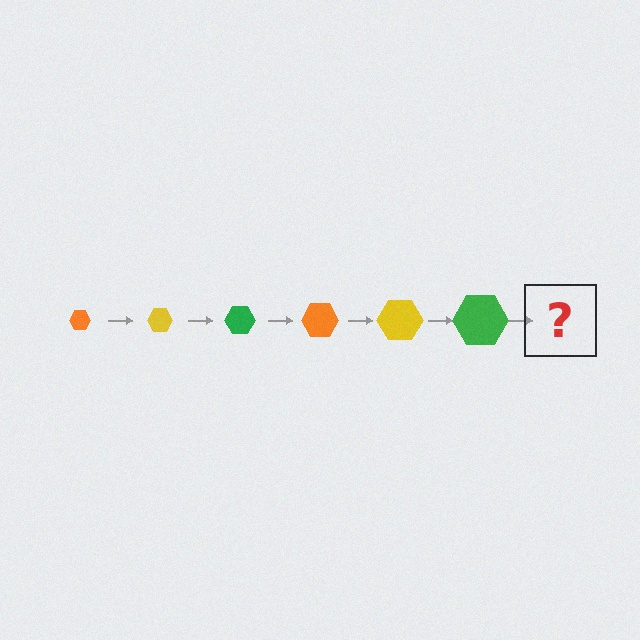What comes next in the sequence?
The next element should be an orange hexagon, larger than the previous one.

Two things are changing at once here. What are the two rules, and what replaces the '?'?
The two rules are that the hexagon grows larger each step and the color cycles through orange, yellow, and green. The '?' should be an orange hexagon, larger than the previous one.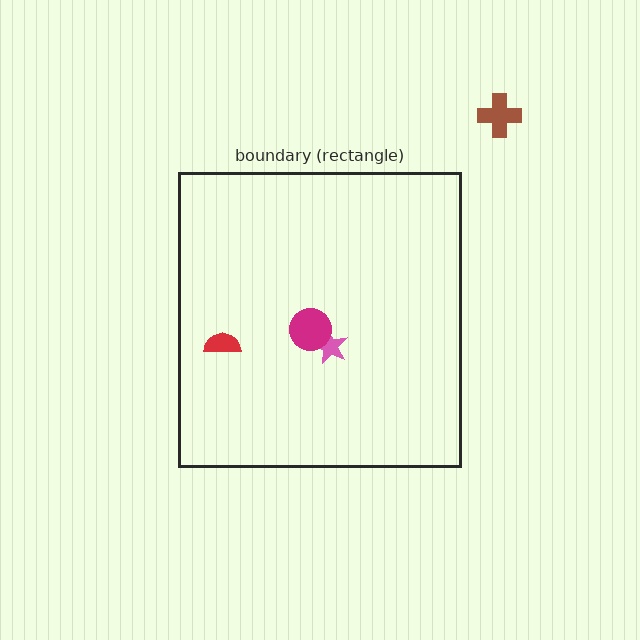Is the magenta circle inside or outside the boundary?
Inside.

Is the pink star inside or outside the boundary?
Inside.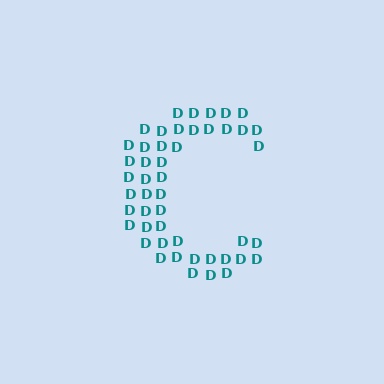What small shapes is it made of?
It is made of small letter D's.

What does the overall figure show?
The overall figure shows the letter C.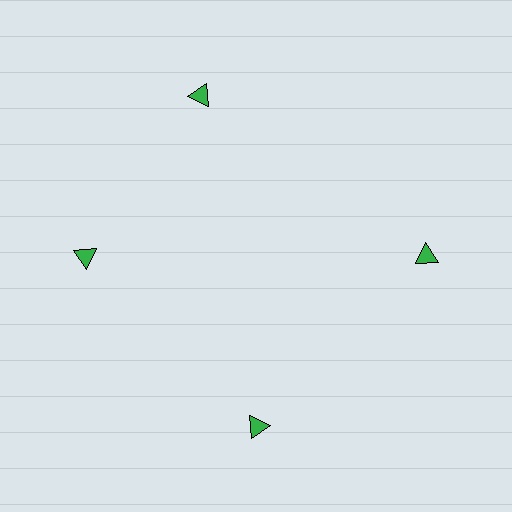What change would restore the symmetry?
The symmetry would be restored by rotating it back into even spacing with its neighbors so that all 4 triangles sit at equal angles and equal distance from the center.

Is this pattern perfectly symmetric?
No. The 4 green triangles are arranged in a ring, but one element near the 12 o'clock position is rotated out of alignment along the ring, breaking the 4-fold rotational symmetry.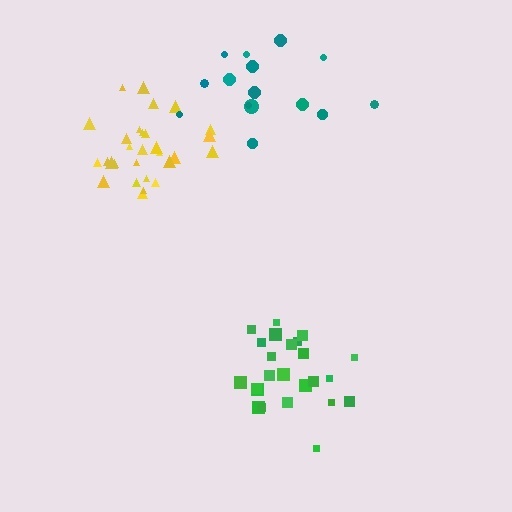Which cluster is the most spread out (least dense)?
Teal.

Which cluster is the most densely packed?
Yellow.